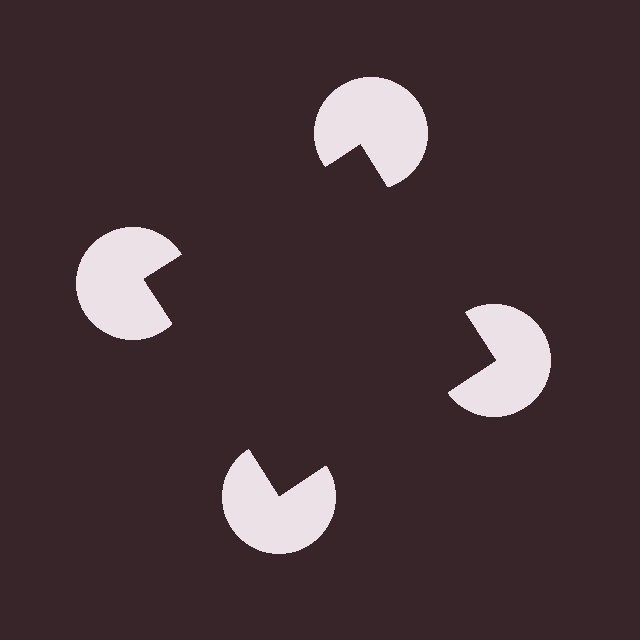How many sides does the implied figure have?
4 sides.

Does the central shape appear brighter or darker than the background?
It typically appears slightly darker than the background, even though no actual brightness change is drawn.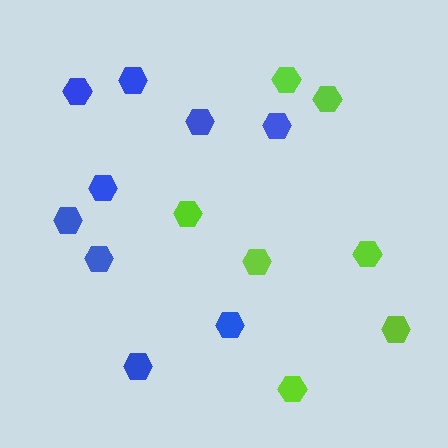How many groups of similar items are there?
There are 2 groups: one group of lime hexagons (7) and one group of blue hexagons (9).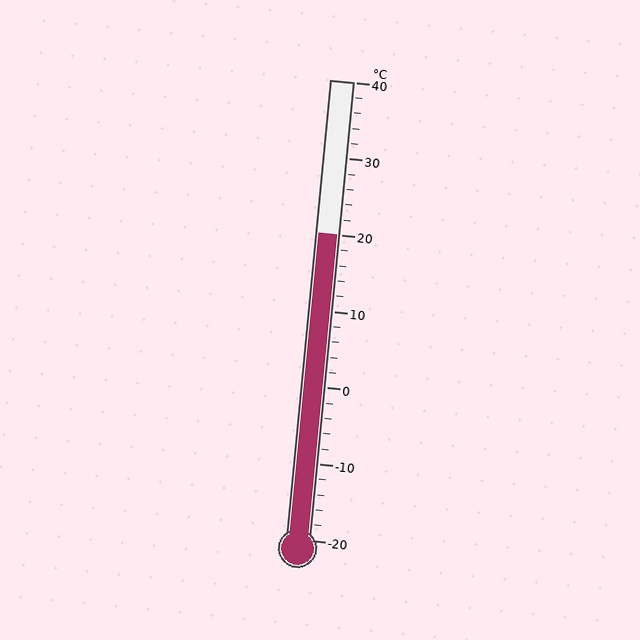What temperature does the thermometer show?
The thermometer shows approximately 20°C.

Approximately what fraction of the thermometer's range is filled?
The thermometer is filled to approximately 65% of its range.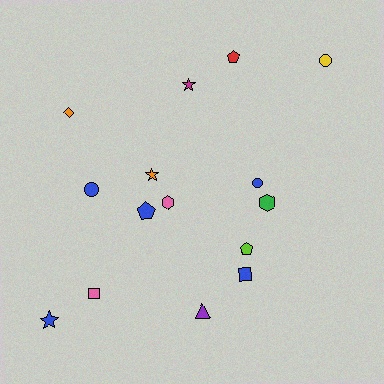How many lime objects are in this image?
There is 1 lime object.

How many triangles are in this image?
There is 1 triangle.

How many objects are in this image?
There are 15 objects.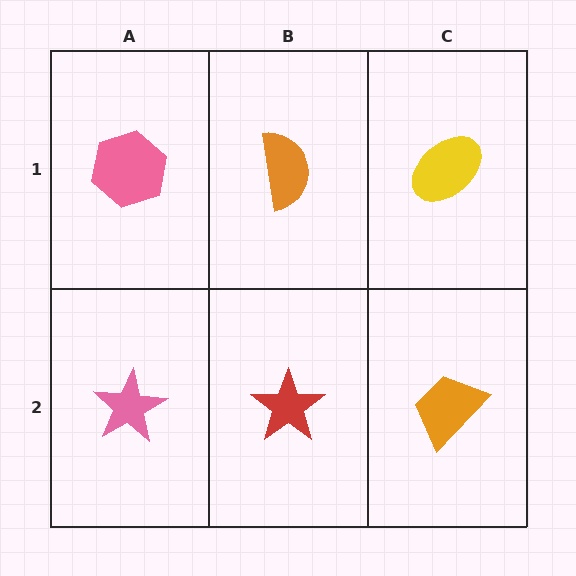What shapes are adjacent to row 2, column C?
A yellow ellipse (row 1, column C), a red star (row 2, column B).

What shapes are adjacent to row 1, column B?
A red star (row 2, column B), a pink hexagon (row 1, column A), a yellow ellipse (row 1, column C).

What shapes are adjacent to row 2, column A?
A pink hexagon (row 1, column A), a red star (row 2, column B).